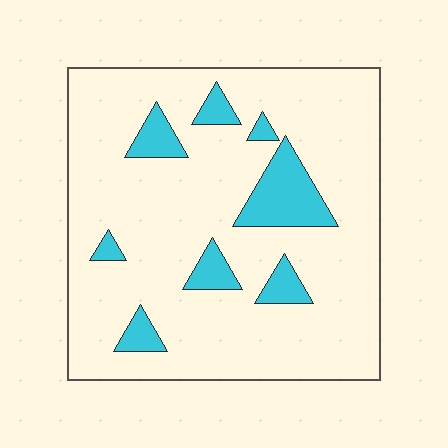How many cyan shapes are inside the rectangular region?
8.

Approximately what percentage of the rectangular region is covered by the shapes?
Approximately 15%.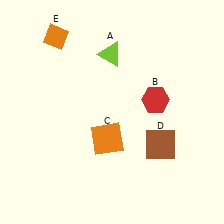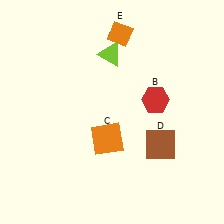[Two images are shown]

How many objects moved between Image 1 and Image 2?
1 object moved between the two images.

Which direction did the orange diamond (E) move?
The orange diamond (E) moved right.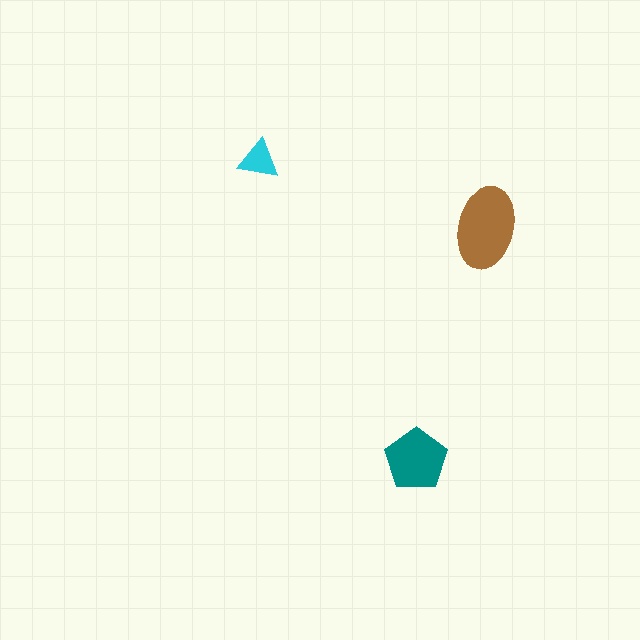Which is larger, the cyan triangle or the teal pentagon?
The teal pentagon.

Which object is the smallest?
The cyan triangle.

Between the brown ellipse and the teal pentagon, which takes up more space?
The brown ellipse.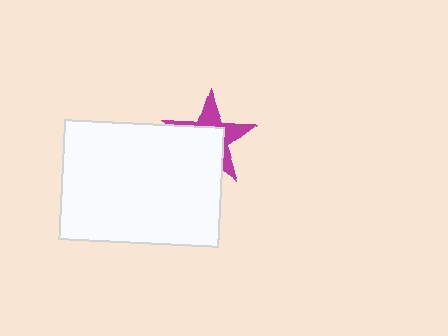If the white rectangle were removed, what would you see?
You would see the complete magenta star.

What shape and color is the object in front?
The object in front is a white rectangle.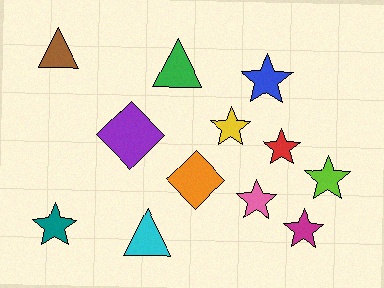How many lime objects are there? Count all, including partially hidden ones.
There is 1 lime object.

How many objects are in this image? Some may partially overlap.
There are 12 objects.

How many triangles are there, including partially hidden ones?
There are 3 triangles.